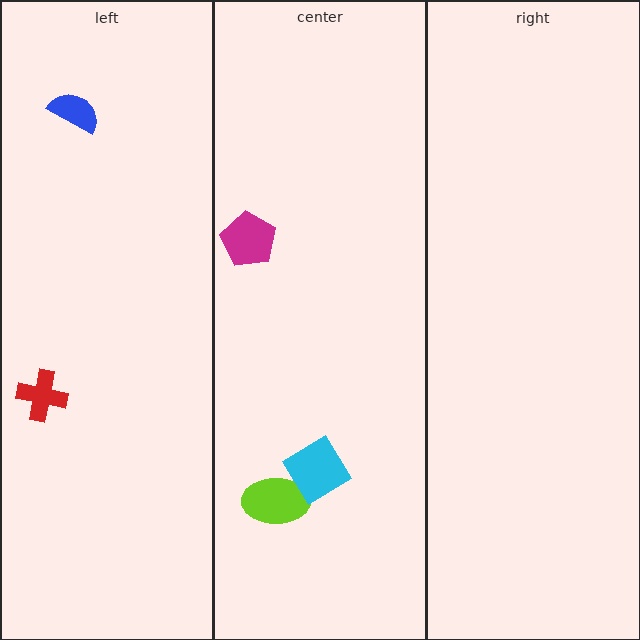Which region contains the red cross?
The left region.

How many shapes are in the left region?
2.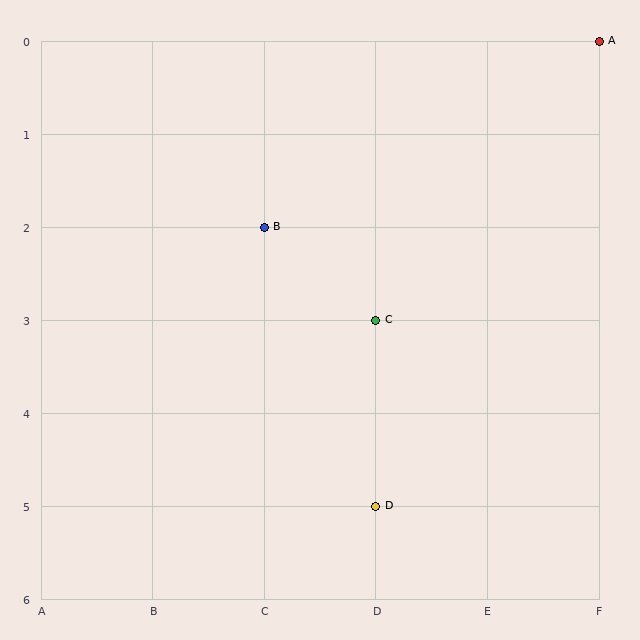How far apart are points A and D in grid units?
Points A and D are 2 columns and 5 rows apart (about 5.4 grid units diagonally).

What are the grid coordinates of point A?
Point A is at grid coordinates (F, 0).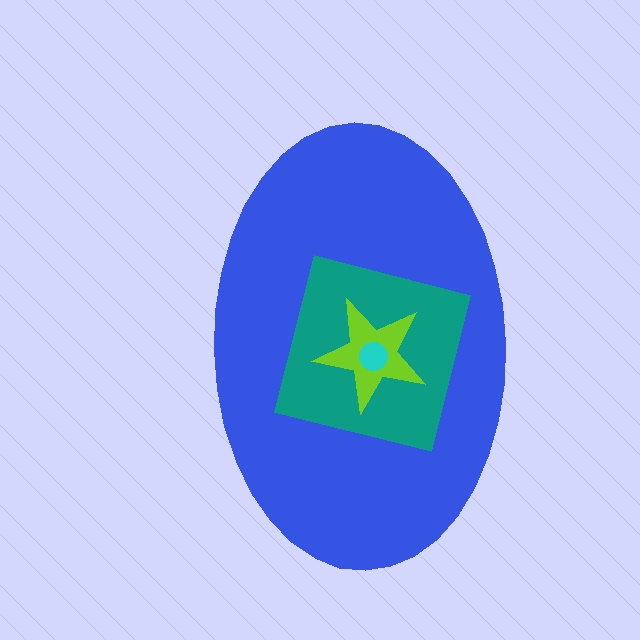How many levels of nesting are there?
4.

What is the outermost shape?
The blue ellipse.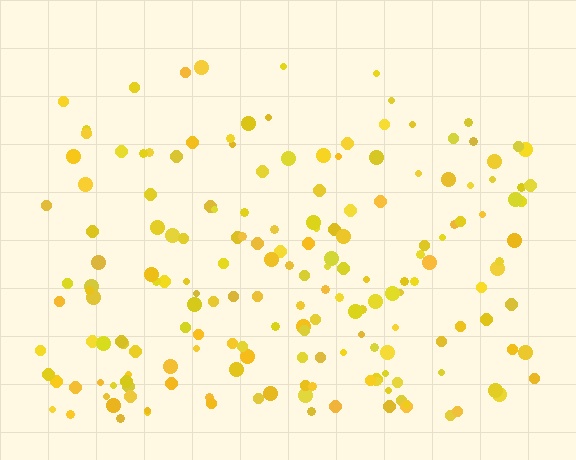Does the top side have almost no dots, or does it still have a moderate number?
Still a moderate number, just noticeably fewer than the bottom.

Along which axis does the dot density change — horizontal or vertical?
Vertical.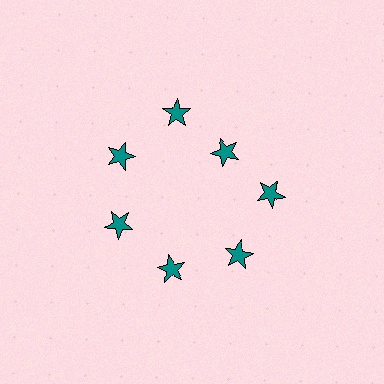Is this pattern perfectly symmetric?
No. The 7 teal stars are arranged in a ring, but one element near the 1 o'clock position is pulled inward toward the center, breaking the 7-fold rotational symmetry.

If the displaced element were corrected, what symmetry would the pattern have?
It would have 7-fold rotational symmetry — the pattern would map onto itself every 51 degrees.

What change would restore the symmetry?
The symmetry would be restored by moving it outward, back onto the ring so that all 7 stars sit at equal angles and equal distance from the center.